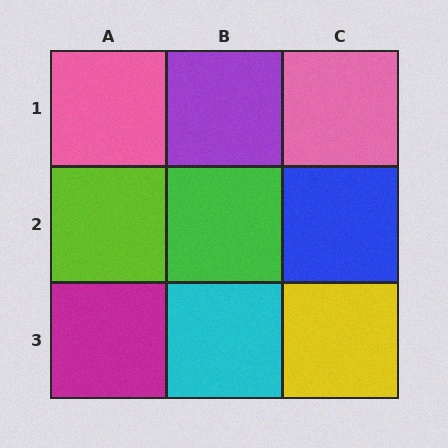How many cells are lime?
1 cell is lime.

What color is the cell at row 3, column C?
Yellow.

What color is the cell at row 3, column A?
Magenta.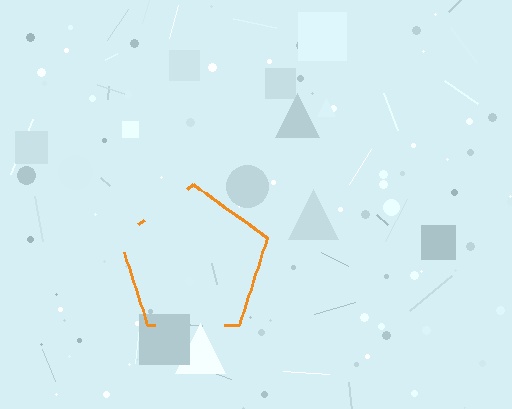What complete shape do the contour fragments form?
The contour fragments form a pentagon.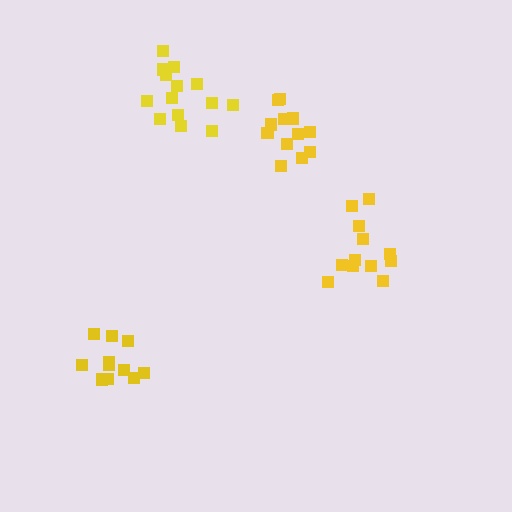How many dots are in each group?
Group 1: 12 dots, Group 2: 12 dots, Group 3: 11 dots, Group 4: 14 dots (49 total).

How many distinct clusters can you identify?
There are 4 distinct clusters.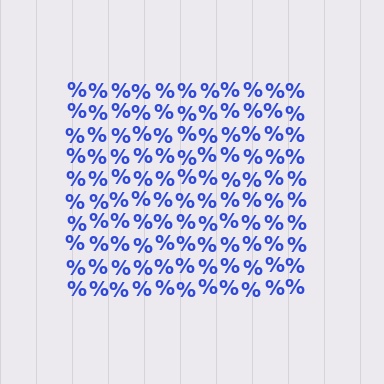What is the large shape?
The large shape is a square.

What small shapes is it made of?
It is made of small percent signs.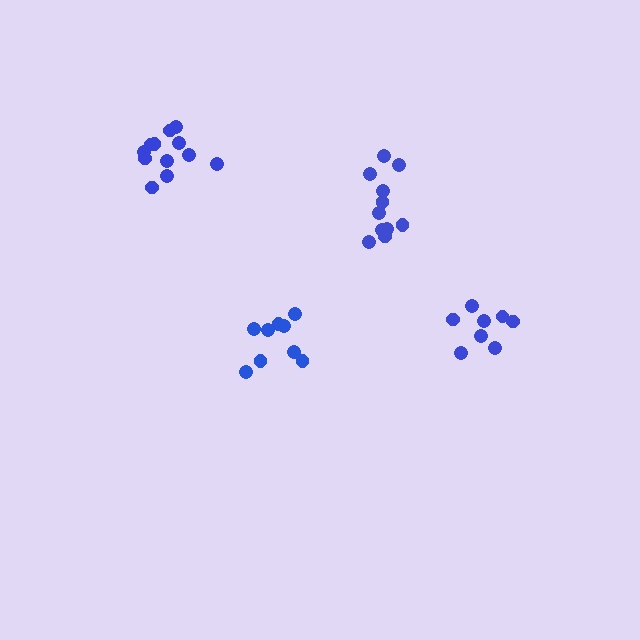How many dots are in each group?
Group 1: 8 dots, Group 2: 9 dots, Group 3: 12 dots, Group 4: 11 dots (40 total).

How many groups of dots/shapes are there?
There are 4 groups.